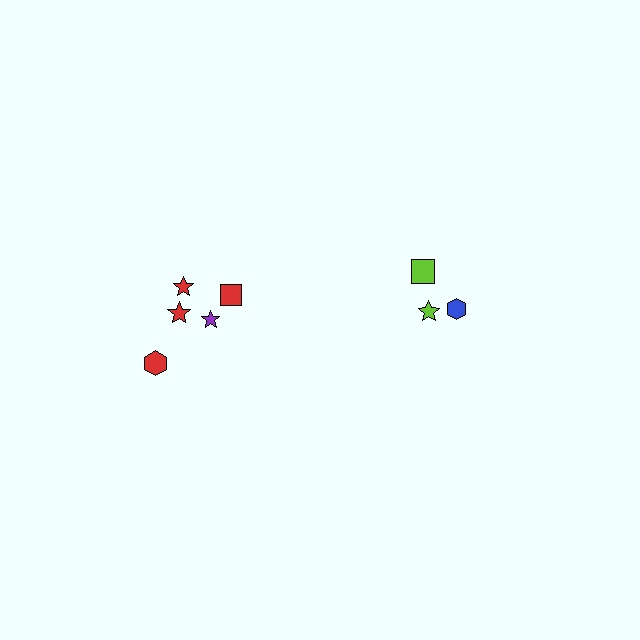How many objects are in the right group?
There are 3 objects.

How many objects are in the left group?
There are 5 objects.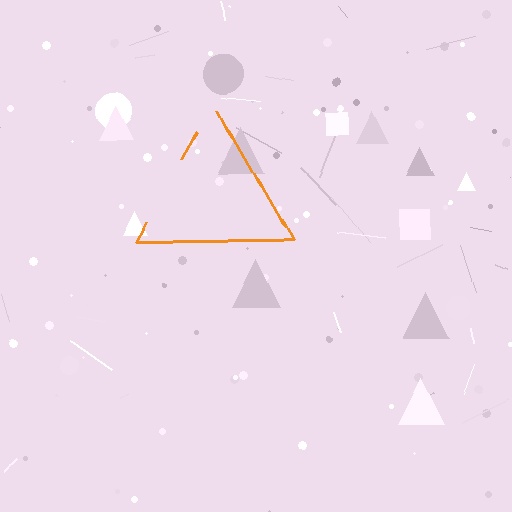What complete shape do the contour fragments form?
The contour fragments form a triangle.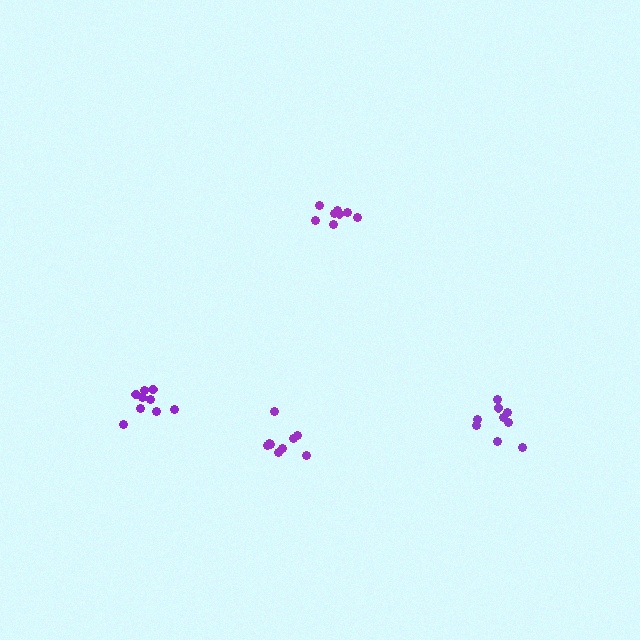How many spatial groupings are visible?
There are 4 spatial groupings.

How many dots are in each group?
Group 1: 9 dots, Group 2: 9 dots, Group 3: 8 dots, Group 4: 9 dots (35 total).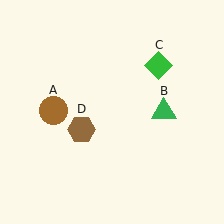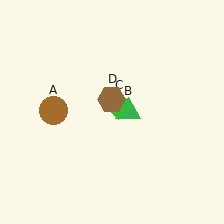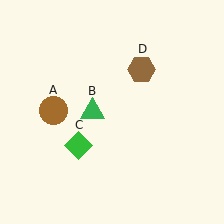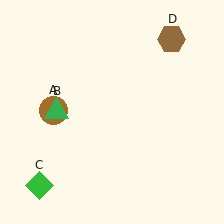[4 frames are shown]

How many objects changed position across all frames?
3 objects changed position: green triangle (object B), green diamond (object C), brown hexagon (object D).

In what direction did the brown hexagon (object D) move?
The brown hexagon (object D) moved up and to the right.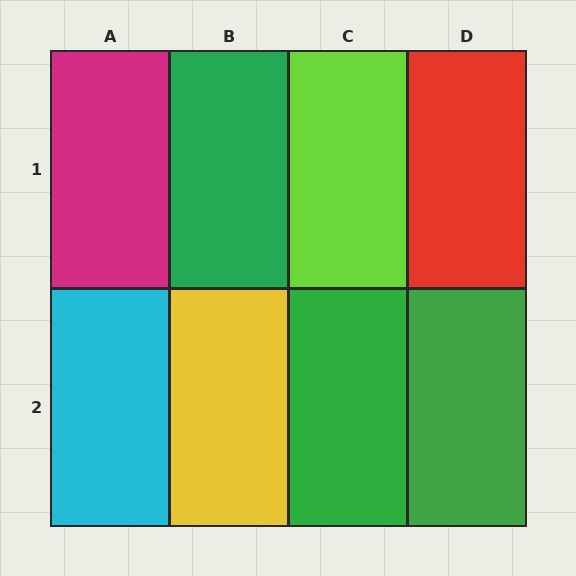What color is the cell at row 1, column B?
Green.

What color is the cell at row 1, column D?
Red.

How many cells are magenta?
1 cell is magenta.